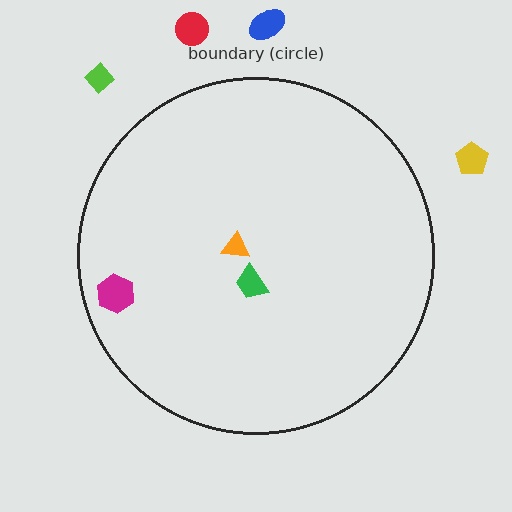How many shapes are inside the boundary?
3 inside, 4 outside.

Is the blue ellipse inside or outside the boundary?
Outside.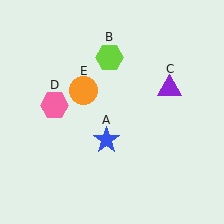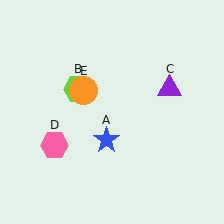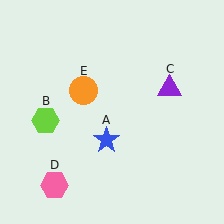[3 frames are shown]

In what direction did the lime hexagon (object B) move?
The lime hexagon (object B) moved down and to the left.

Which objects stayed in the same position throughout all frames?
Blue star (object A) and purple triangle (object C) and orange circle (object E) remained stationary.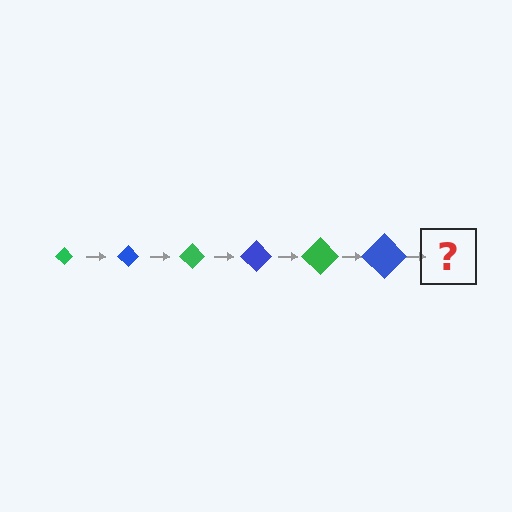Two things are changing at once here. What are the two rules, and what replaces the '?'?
The two rules are that the diamond grows larger each step and the color cycles through green and blue. The '?' should be a green diamond, larger than the previous one.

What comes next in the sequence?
The next element should be a green diamond, larger than the previous one.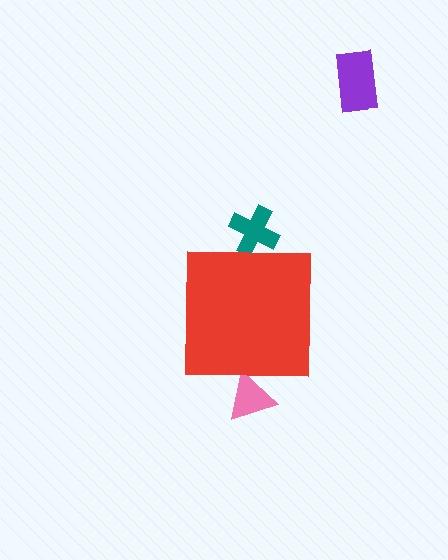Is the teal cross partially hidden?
Yes, the teal cross is partially hidden behind the red square.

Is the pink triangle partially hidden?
Yes, the pink triangle is partially hidden behind the red square.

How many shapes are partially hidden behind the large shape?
2 shapes are partially hidden.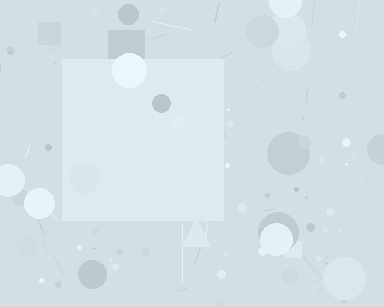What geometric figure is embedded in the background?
A square is embedded in the background.